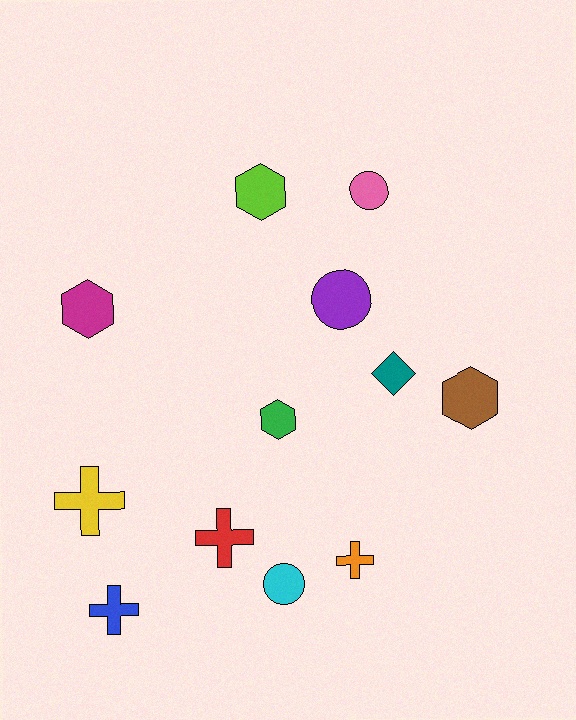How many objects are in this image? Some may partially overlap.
There are 12 objects.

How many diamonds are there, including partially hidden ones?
There is 1 diamond.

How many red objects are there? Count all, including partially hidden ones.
There is 1 red object.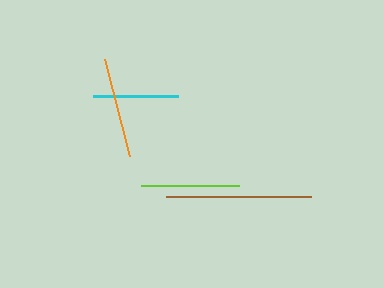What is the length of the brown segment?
The brown segment is approximately 144 pixels long.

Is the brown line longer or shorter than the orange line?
The brown line is longer than the orange line.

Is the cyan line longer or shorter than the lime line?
The lime line is longer than the cyan line.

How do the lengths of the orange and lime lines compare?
The orange and lime lines are approximately the same length.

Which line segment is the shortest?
The cyan line is the shortest at approximately 85 pixels.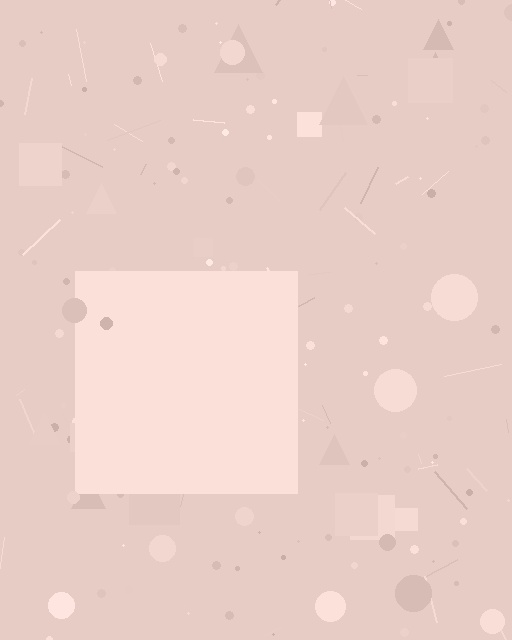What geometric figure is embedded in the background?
A square is embedded in the background.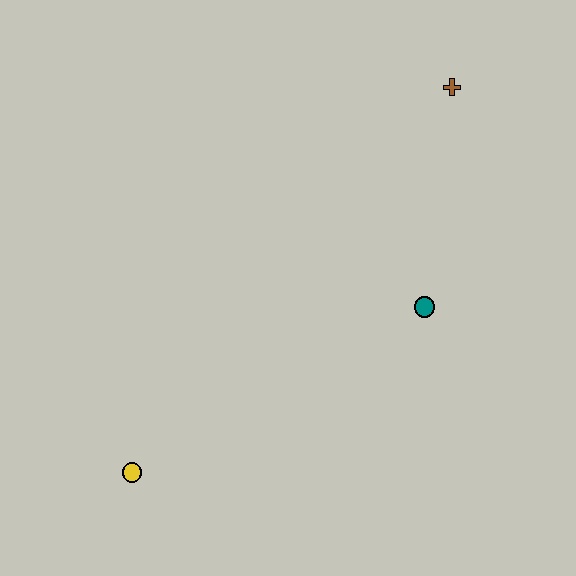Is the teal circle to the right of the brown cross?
No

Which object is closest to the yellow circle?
The teal circle is closest to the yellow circle.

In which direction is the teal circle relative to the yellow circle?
The teal circle is to the right of the yellow circle.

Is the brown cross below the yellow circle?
No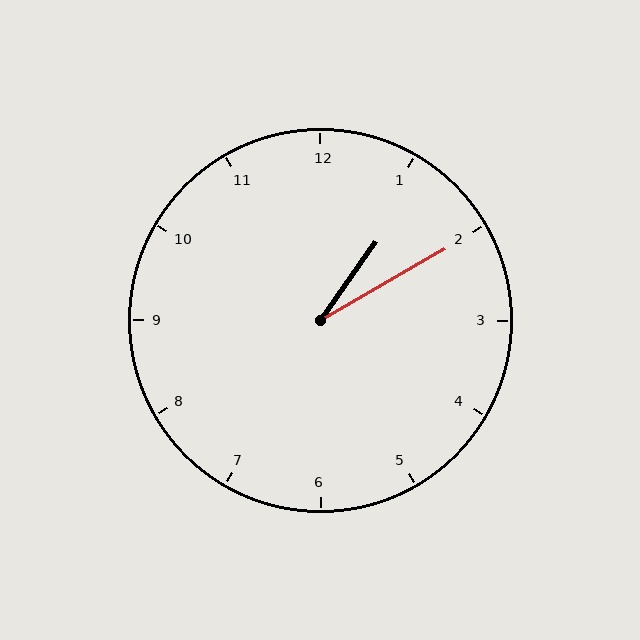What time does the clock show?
1:10.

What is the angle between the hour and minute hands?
Approximately 25 degrees.